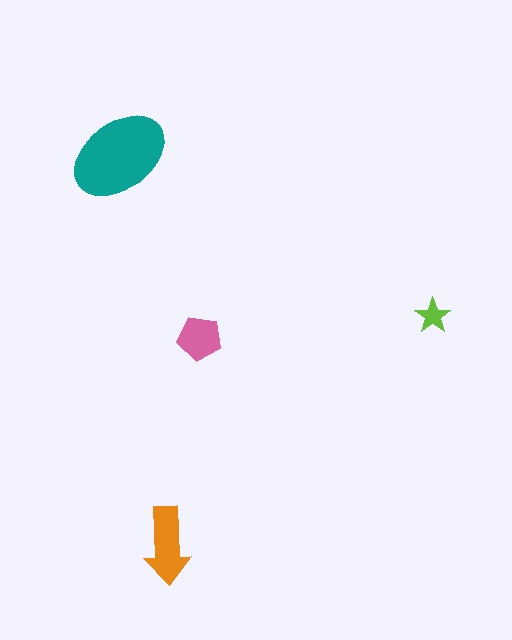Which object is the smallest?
The lime star.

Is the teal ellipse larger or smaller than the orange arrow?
Larger.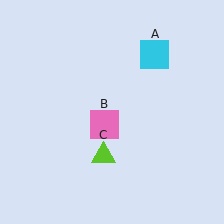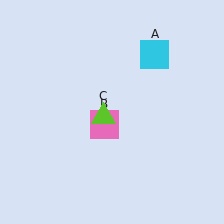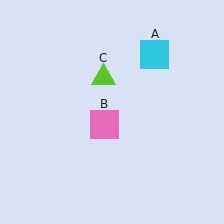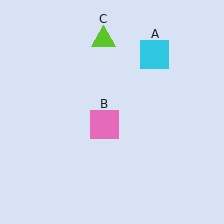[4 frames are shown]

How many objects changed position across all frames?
1 object changed position: lime triangle (object C).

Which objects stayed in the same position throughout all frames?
Cyan square (object A) and pink square (object B) remained stationary.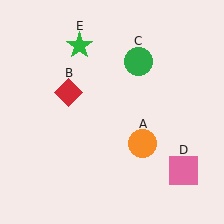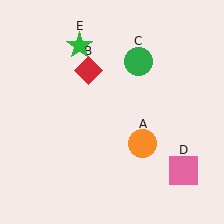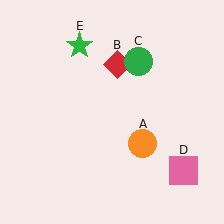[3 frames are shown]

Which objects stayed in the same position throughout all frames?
Orange circle (object A) and green circle (object C) and pink square (object D) and green star (object E) remained stationary.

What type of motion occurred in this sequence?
The red diamond (object B) rotated clockwise around the center of the scene.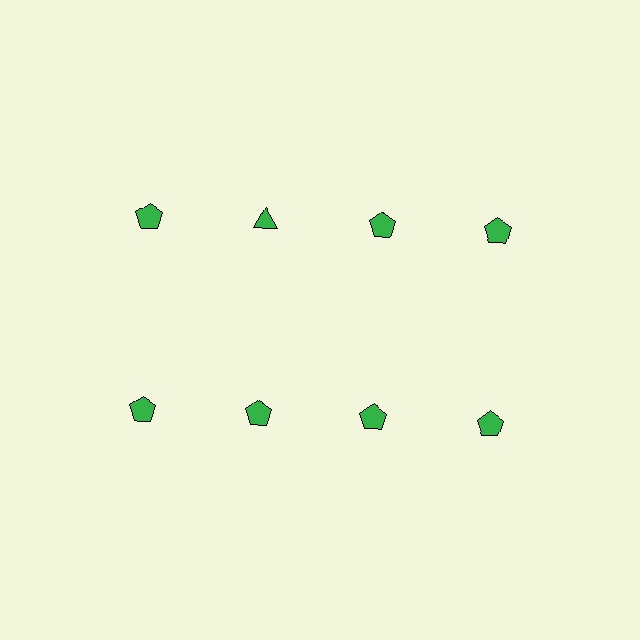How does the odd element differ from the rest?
It has a different shape: triangle instead of pentagon.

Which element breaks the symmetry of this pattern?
The green triangle in the top row, second from left column breaks the symmetry. All other shapes are green pentagons.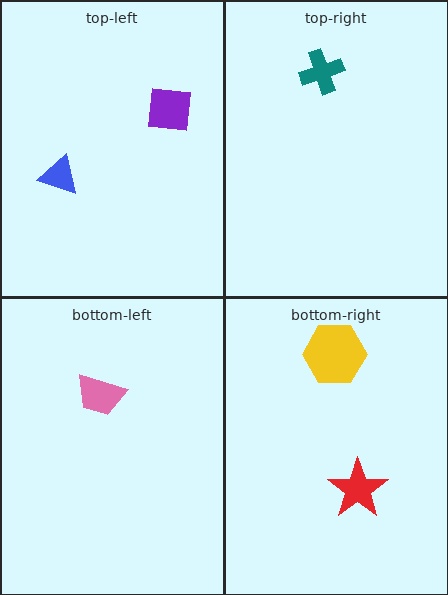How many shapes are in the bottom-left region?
1.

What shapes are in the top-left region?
The blue triangle, the purple square.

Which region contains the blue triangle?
The top-left region.